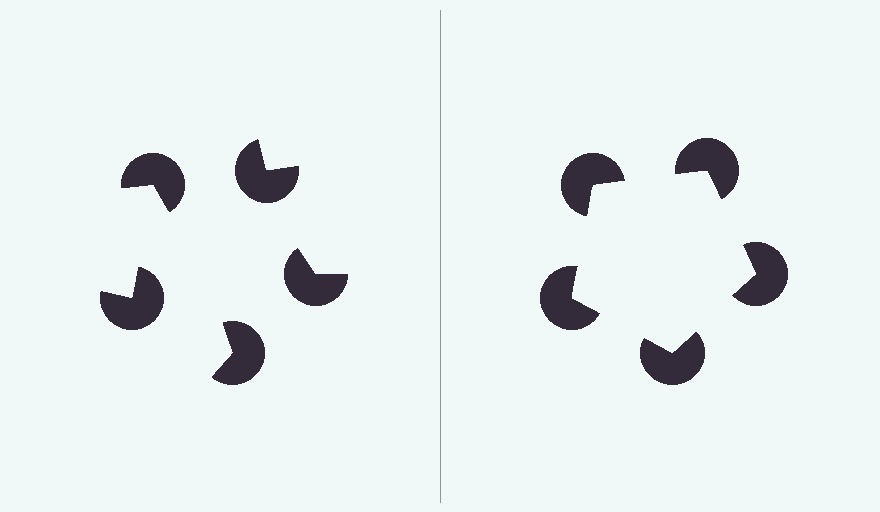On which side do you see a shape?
An illusory pentagon appears on the right side. On the left side the wedge cuts are rotated, so no coherent shape forms.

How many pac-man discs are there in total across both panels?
10 — 5 on each side.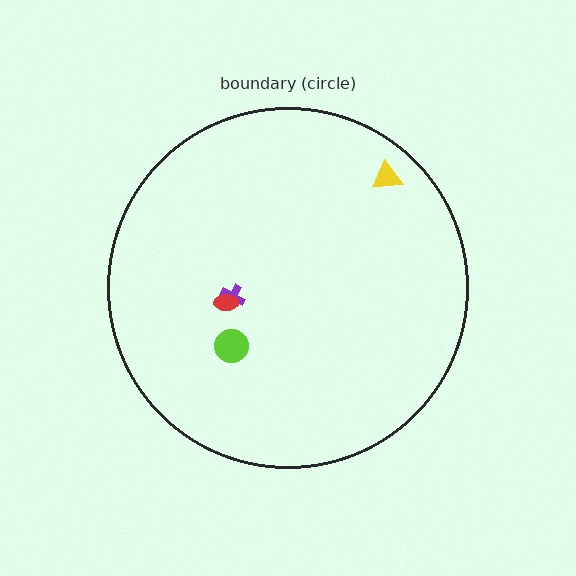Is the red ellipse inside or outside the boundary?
Inside.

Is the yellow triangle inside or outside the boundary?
Inside.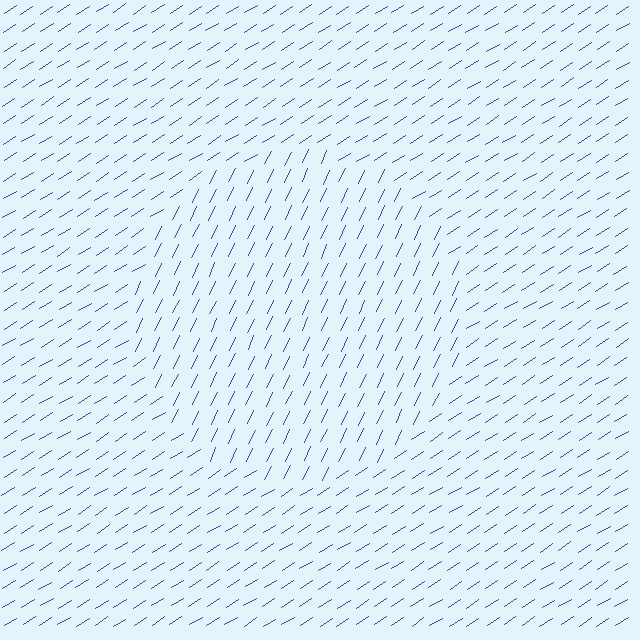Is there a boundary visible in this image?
Yes, there is a texture boundary formed by a change in line orientation.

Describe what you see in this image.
The image is filled with small blue line segments. A circle region in the image has lines oriented differently from the surrounding lines, creating a visible texture boundary.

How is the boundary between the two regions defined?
The boundary is defined purely by a change in line orientation (approximately 32 degrees difference). All lines are the same color and thickness.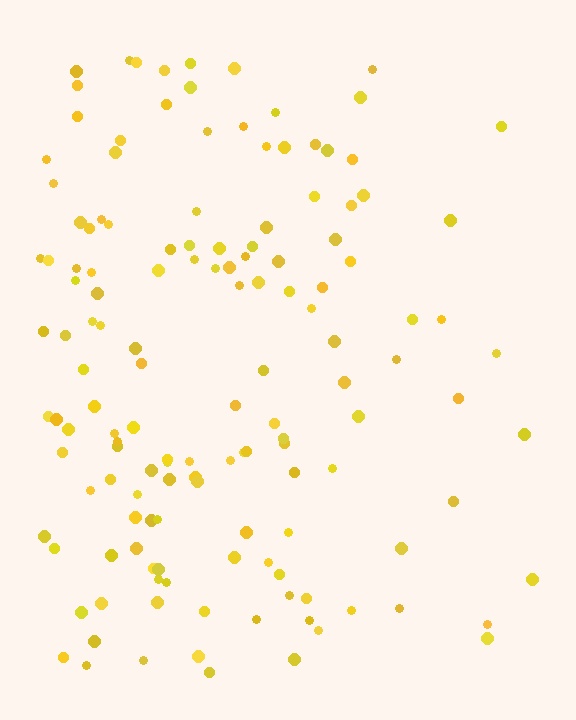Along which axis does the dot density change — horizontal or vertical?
Horizontal.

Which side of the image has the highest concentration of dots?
The left.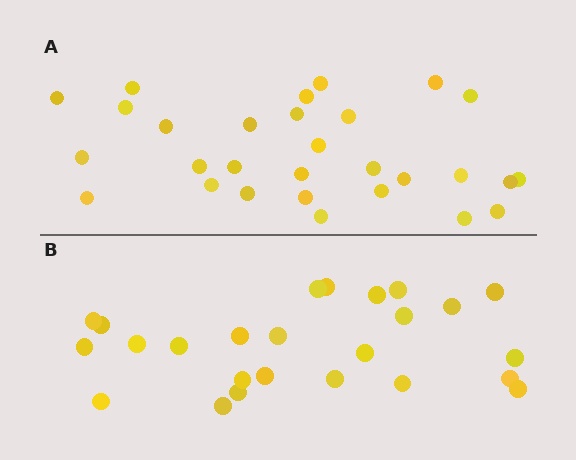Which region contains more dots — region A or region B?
Region A (the top region) has more dots.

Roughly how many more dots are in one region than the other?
Region A has about 4 more dots than region B.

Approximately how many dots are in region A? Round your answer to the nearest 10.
About 30 dots. (The exact count is 29, which rounds to 30.)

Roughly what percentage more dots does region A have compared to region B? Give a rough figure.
About 15% more.